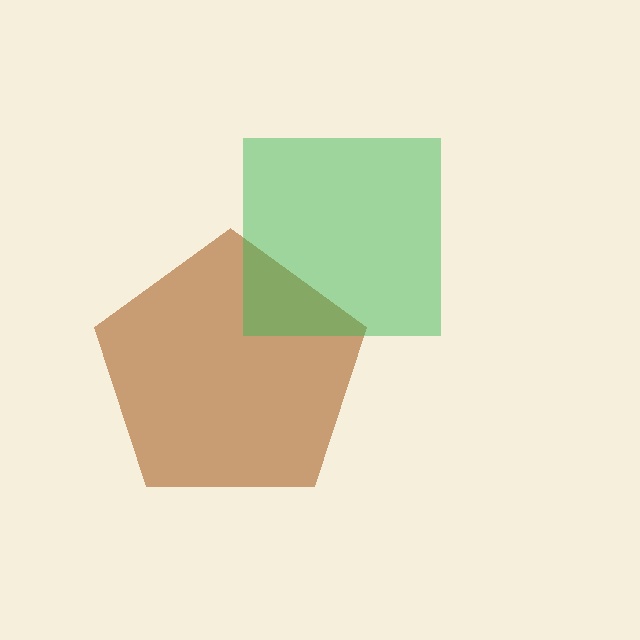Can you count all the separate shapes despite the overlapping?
Yes, there are 2 separate shapes.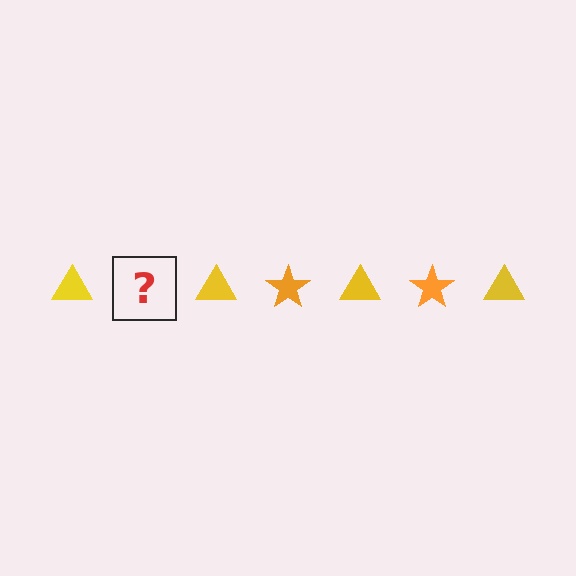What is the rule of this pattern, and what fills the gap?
The rule is that the pattern alternates between yellow triangle and orange star. The gap should be filled with an orange star.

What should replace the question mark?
The question mark should be replaced with an orange star.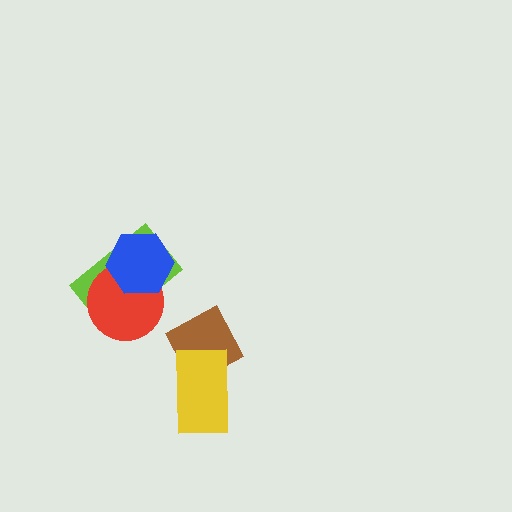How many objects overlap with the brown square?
1 object overlaps with the brown square.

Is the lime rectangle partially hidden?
Yes, it is partially covered by another shape.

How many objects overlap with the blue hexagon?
2 objects overlap with the blue hexagon.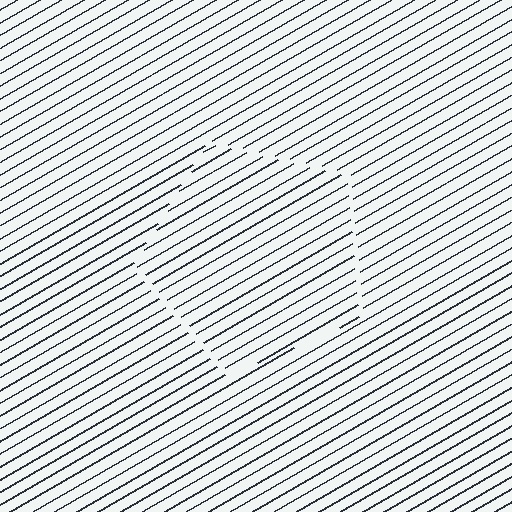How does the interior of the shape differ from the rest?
The interior of the shape contains the same grating, shifted by half a period — the contour is defined by the phase discontinuity where line-ends from the inner and outer gratings abut.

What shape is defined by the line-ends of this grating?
An illusory pentagon. The interior of the shape contains the same grating, shifted by half a period — the contour is defined by the phase discontinuity where line-ends from the inner and outer gratings abut.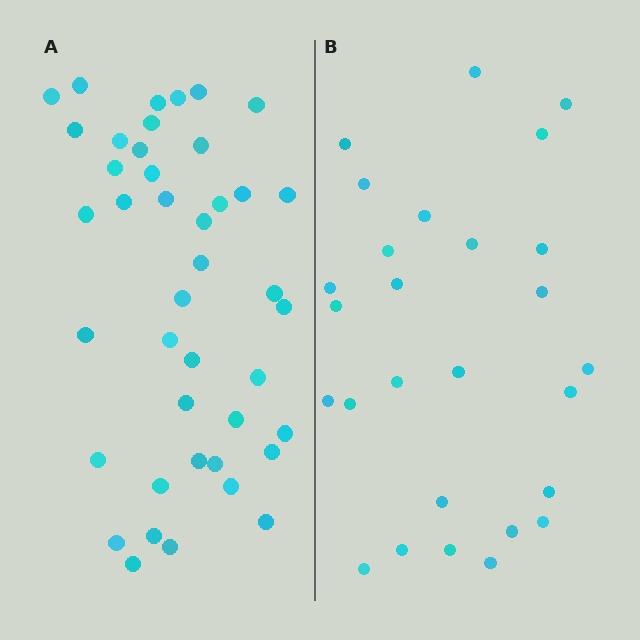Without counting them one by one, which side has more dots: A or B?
Region A (the left region) has more dots.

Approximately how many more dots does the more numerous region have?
Region A has approximately 15 more dots than region B.